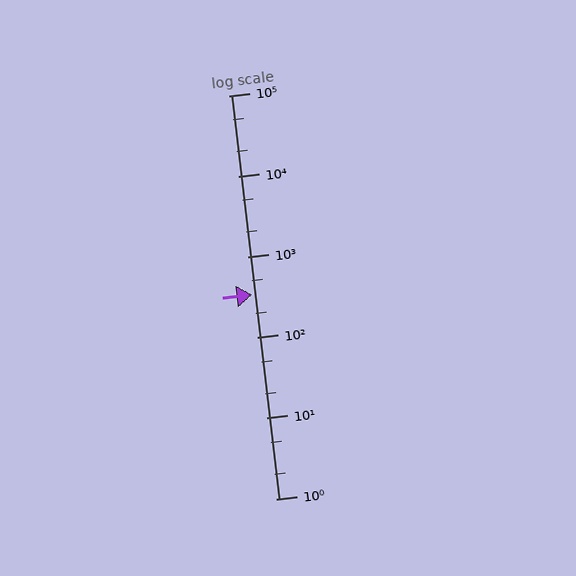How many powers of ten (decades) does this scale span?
The scale spans 5 decades, from 1 to 100000.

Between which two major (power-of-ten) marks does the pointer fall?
The pointer is between 100 and 1000.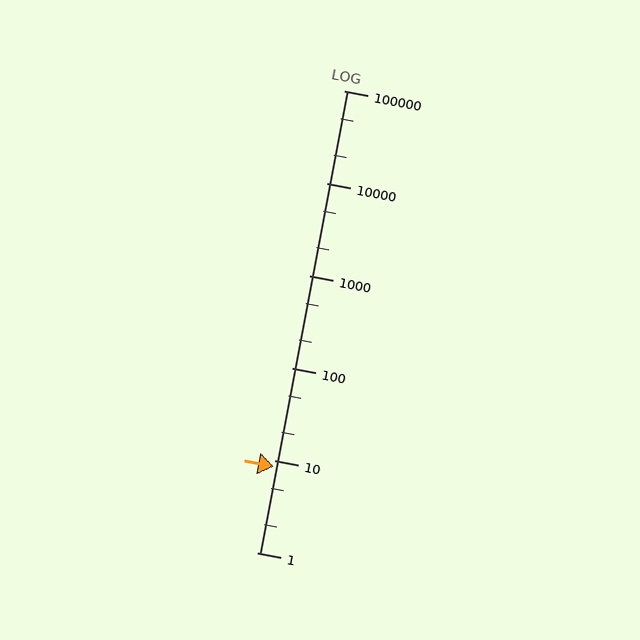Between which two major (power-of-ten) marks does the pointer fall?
The pointer is between 1 and 10.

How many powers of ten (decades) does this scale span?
The scale spans 5 decades, from 1 to 100000.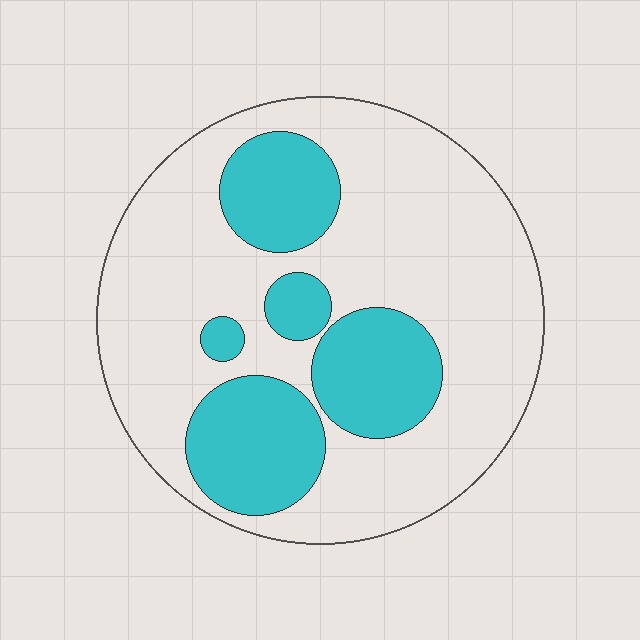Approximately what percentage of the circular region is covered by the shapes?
Approximately 30%.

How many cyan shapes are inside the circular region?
5.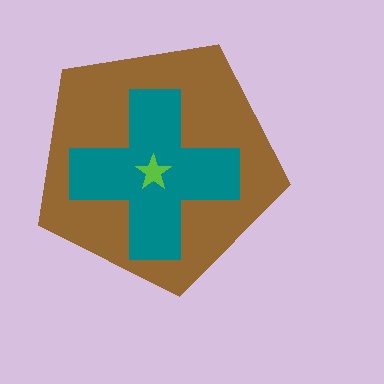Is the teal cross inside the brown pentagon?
Yes.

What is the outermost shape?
The brown pentagon.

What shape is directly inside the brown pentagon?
The teal cross.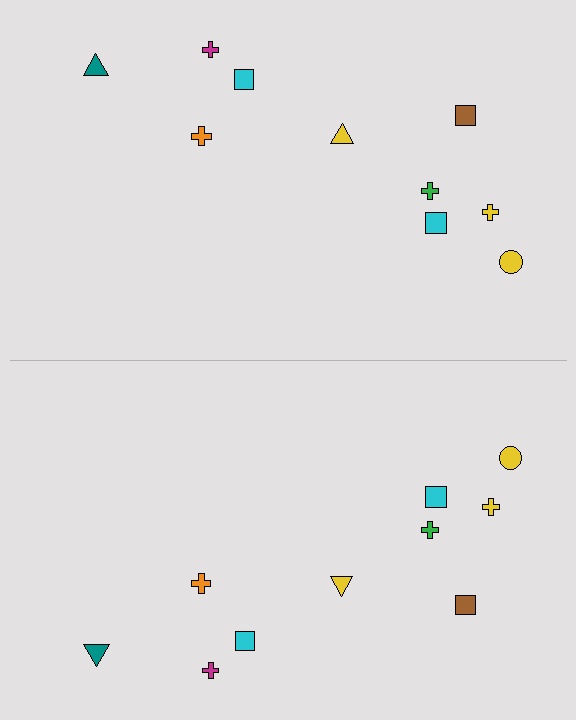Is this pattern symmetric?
Yes, this pattern has bilateral (reflection) symmetry.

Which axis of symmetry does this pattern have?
The pattern has a horizontal axis of symmetry running through the center of the image.